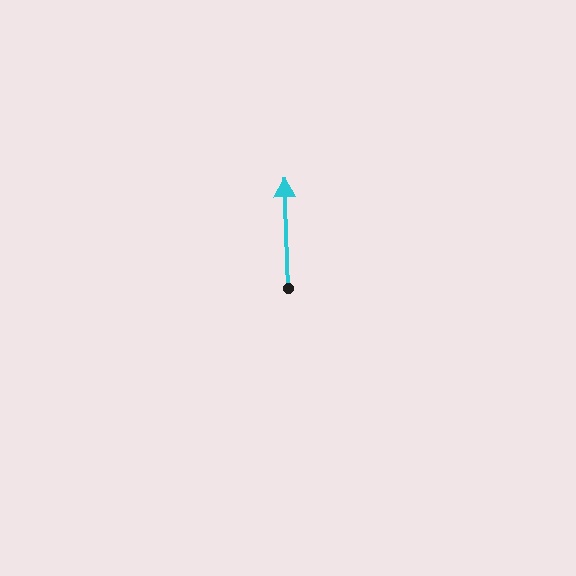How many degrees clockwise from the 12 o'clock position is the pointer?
Approximately 358 degrees.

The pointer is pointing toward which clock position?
Roughly 12 o'clock.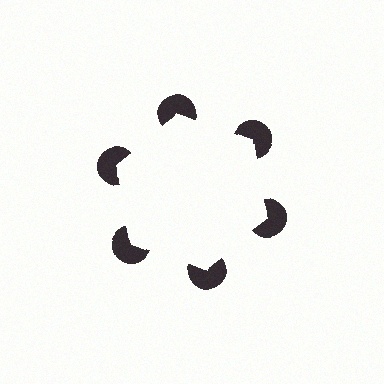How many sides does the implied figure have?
6 sides.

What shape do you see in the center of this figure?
An illusory hexagon — its edges are inferred from the aligned wedge cuts in the pac-man discs, not physically drawn.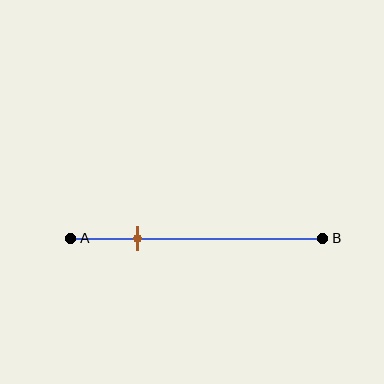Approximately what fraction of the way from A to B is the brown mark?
The brown mark is approximately 25% of the way from A to B.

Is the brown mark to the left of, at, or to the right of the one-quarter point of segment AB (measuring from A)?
The brown mark is approximately at the one-quarter point of segment AB.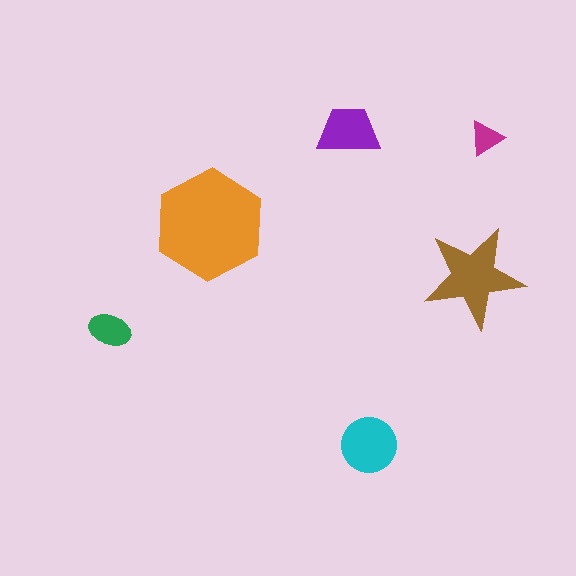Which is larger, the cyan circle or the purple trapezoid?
The cyan circle.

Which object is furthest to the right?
The magenta triangle is rightmost.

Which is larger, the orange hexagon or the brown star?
The orange hexagon.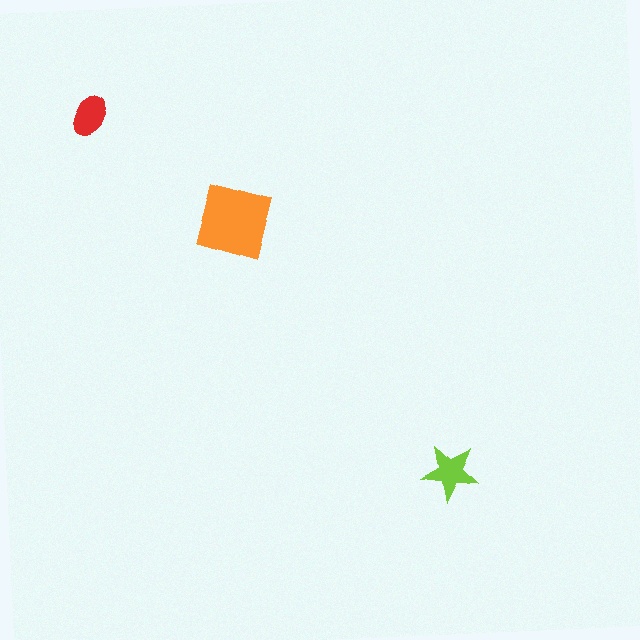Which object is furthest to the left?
The red ellipse is leftmost.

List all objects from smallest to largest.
The red ellipse, the lime star, the orange diamond.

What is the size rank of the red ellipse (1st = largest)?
3rd.